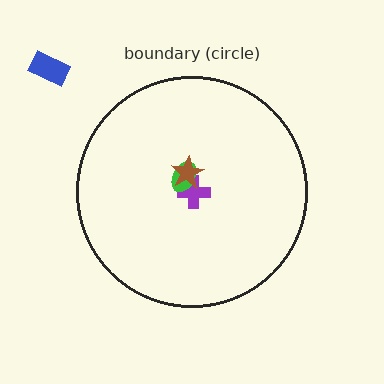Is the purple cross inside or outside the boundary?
Inside.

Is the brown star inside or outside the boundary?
Inside.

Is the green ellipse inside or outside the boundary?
Inside.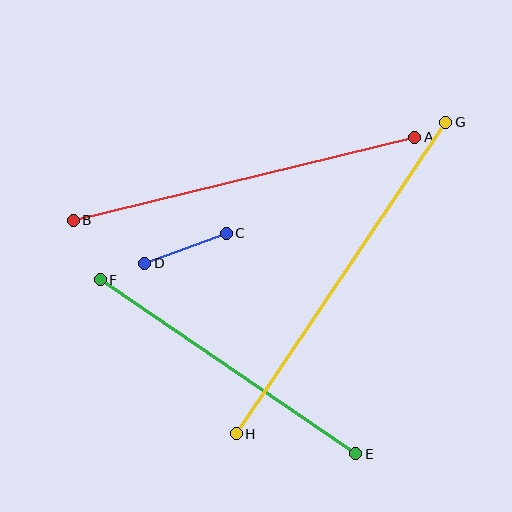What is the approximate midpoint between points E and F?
The midpoint is at approximately (228, 367) pixels.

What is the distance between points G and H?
The distance is approximately 376 pixels.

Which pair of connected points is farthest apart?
Points G and H are farthest apart.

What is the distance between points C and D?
The distance is approximately 87 pixels.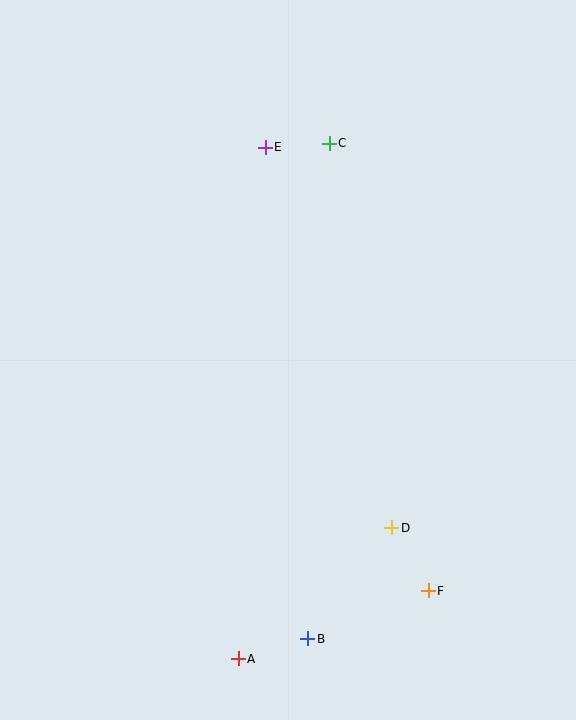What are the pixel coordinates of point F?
Point F is at (428, 591).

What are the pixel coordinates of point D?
Point D is at (392, 528).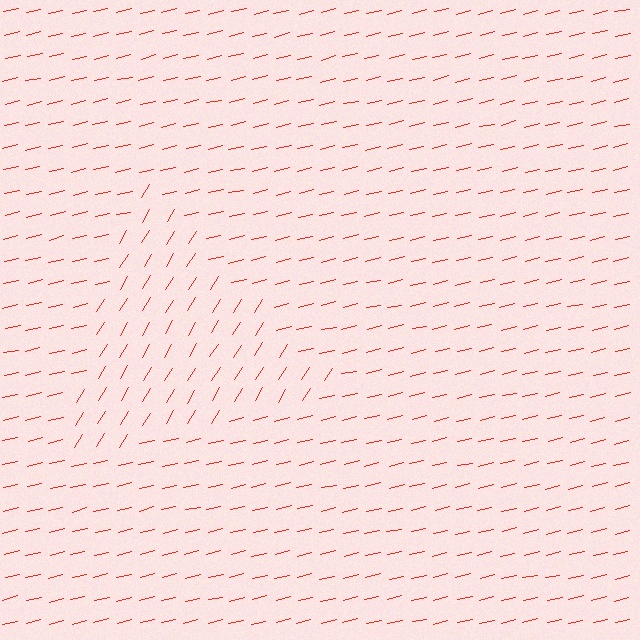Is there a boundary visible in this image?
Yes, there is a texture boundary formed by a change in line orientation.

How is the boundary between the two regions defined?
The boundary is defined purely by a change in line orientation (approximately 45 degrees difference). All lines are the same color and thickness.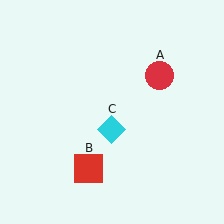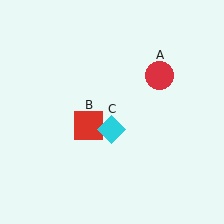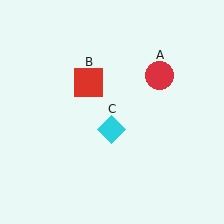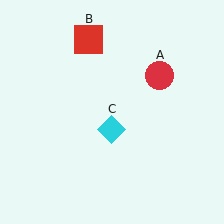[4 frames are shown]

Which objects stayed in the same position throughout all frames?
Red circle (object A) and cyan diamond (object C) remained stationary.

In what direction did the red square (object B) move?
The red square (object B) moved up.